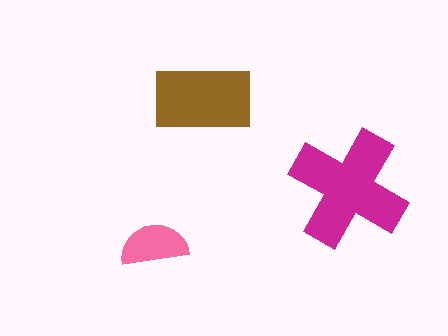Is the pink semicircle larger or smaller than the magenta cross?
Smaller.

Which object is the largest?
The magenta cross.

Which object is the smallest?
The pink semicircle.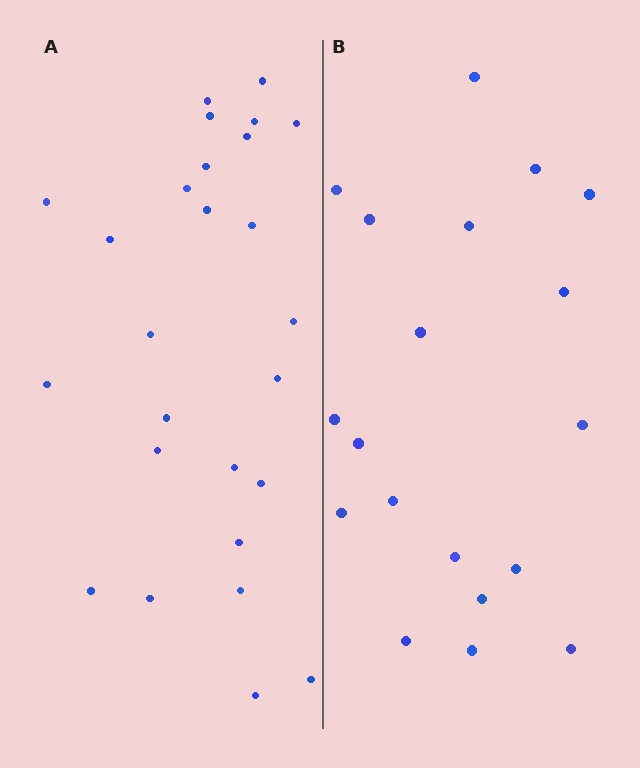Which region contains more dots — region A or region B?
Region A (the left region) has more dots.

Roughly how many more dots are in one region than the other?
Region A has roughly 8 or so more dots than region B.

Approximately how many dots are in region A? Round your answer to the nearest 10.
About 30 dots. (The exact count is 26, which rounds to 30.)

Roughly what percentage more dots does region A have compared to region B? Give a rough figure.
About 35% more.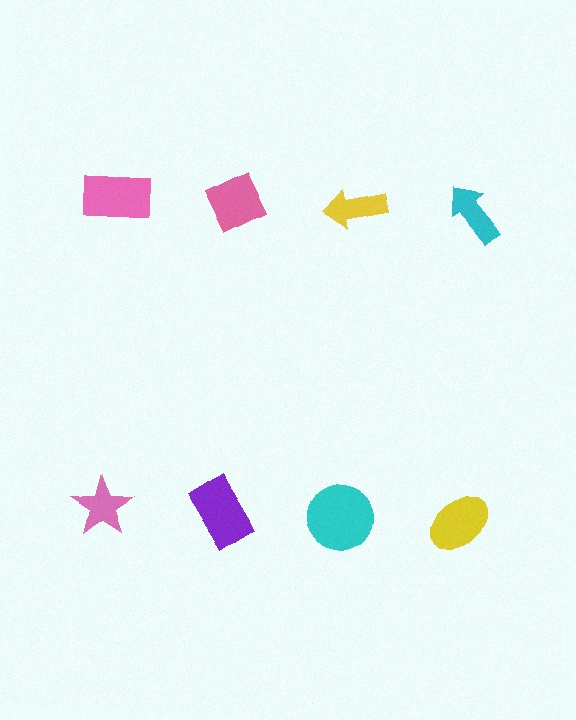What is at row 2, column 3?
A cyan circle.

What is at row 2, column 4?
A yellow ellipse.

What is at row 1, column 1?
A pink rectangle.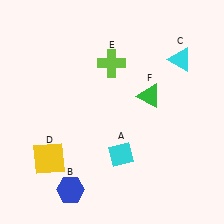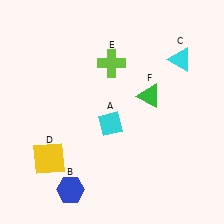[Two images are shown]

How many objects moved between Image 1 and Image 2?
1 object moved between the two images.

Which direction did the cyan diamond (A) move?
The cyan diamond (A) moved up.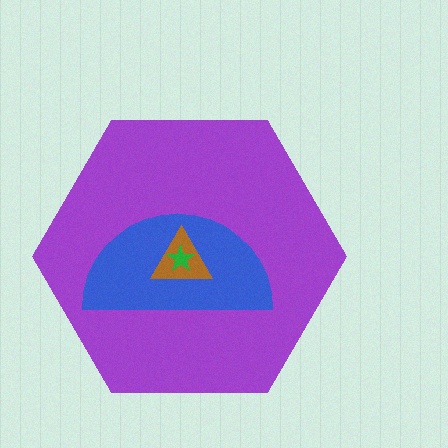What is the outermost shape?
The purple hexagon.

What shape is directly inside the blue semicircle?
The brown triangle.